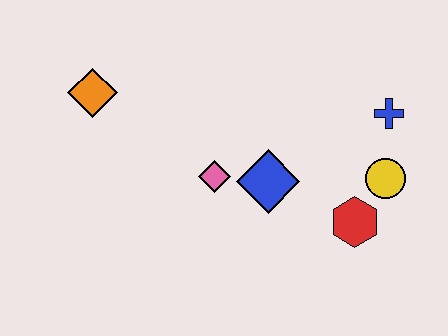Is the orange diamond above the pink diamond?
Yes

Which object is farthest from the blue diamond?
The orange diamond is farthest from the blue diamond.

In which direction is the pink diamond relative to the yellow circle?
The pink diamond is to the left of the yellow circle.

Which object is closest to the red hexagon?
The yellow circle is closest to the red hexagon.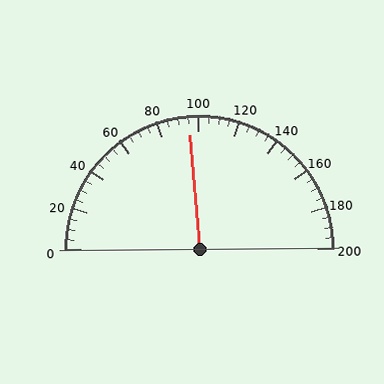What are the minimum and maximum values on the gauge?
The gauge ranges from 0 to 200.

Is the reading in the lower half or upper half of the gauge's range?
The reading is in the lower half of the range (0 to 200).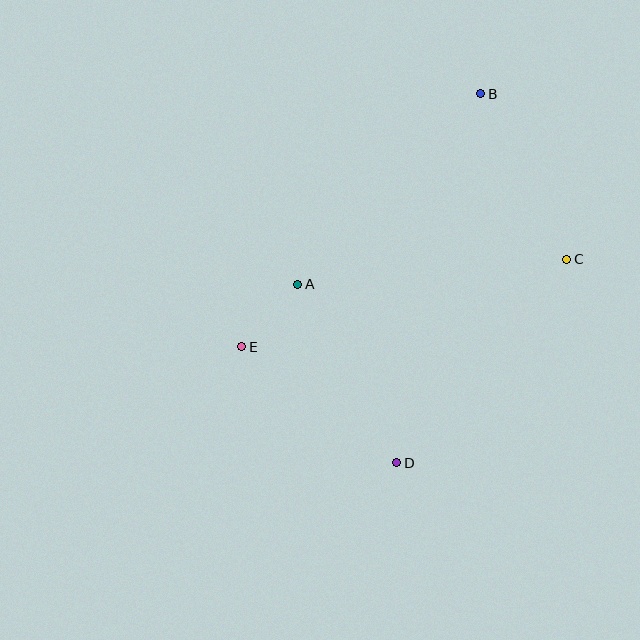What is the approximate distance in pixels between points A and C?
The distance between A and C is approximately 270 pixels.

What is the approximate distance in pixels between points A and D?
The distance between A and D is approximately 204 pixels.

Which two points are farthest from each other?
Points B and D are farthest from each other.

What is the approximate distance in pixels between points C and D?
The distance between C and D is approximately 265 pixels.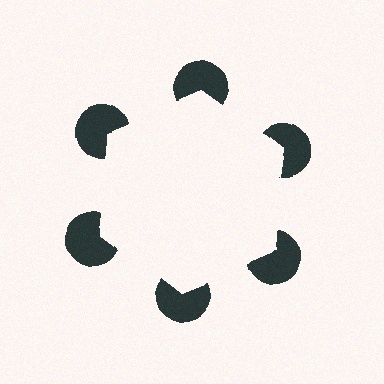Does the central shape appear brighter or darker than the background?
It typically appears slightly brighter than the background, even though no actual brightness change is drawn.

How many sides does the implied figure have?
6 sides.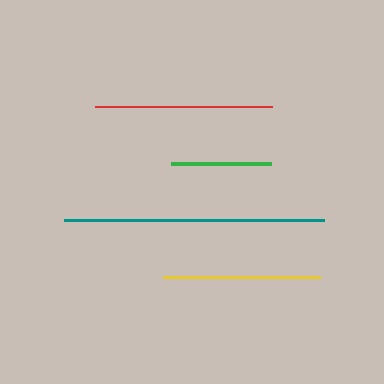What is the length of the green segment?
The green segment is approximately 100 pixels long.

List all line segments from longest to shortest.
From longest to shortest: teal, red, yellow, green.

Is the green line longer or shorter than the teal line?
The teal line is longer than the green line.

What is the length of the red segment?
The red segment is approximately 177 pixels long.